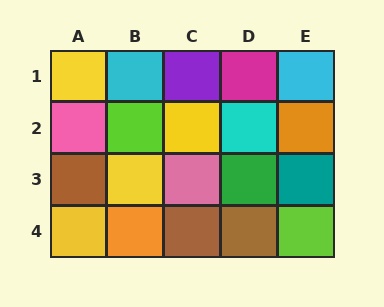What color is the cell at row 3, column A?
Brown.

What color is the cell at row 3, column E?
Teal.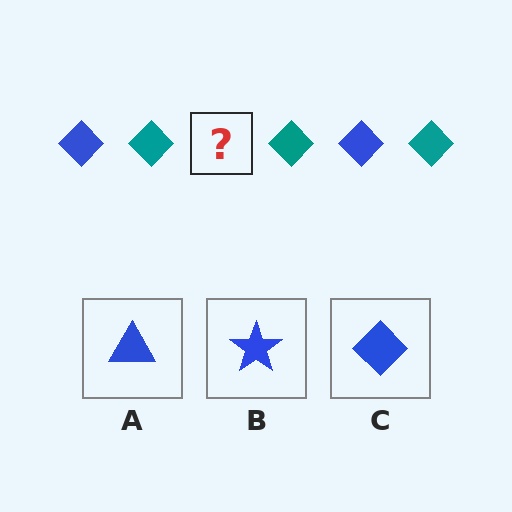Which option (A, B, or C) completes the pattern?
C.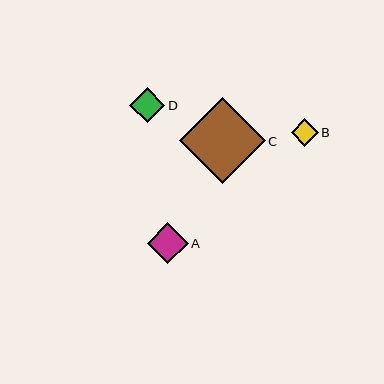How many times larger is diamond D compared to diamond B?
Diamond D is approximately 1.3 times the size of diamond B.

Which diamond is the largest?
Diamond C is the largest with a size of approximately 86 pixels.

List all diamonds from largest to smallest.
From largest to smallest: C, A, D, B.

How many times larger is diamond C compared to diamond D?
Diamond C is approximately 2.4 times the size of diamond D.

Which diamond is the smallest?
Diamond B is the smallest with a size of approximately 27 pixels.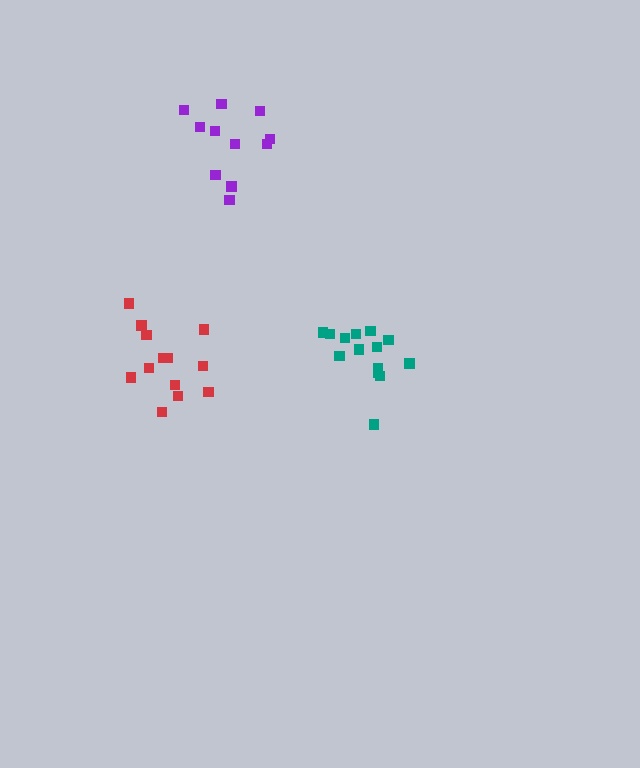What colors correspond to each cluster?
The clusters are colored: teal, purple, red.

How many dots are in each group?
Group 1: 14 dots, Group 2: 11 dots, Group 3: 13 dots (38 total).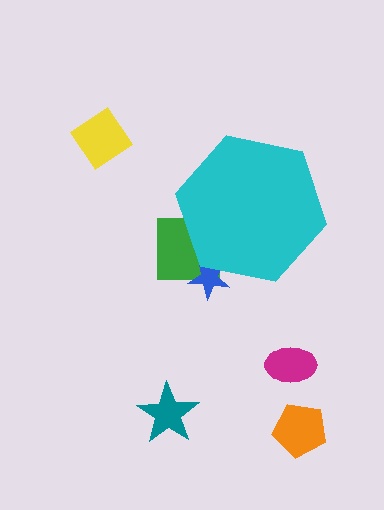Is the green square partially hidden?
Yes, the green square is partially hidden behind the cyan hexagon.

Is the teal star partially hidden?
No, the teal star is fully visible.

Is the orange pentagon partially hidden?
No, the orange pentagon is fully visible.